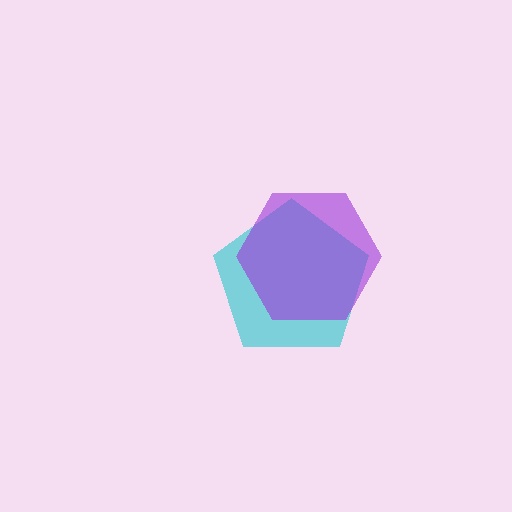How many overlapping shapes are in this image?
There are 2 overlapping shapes in the image.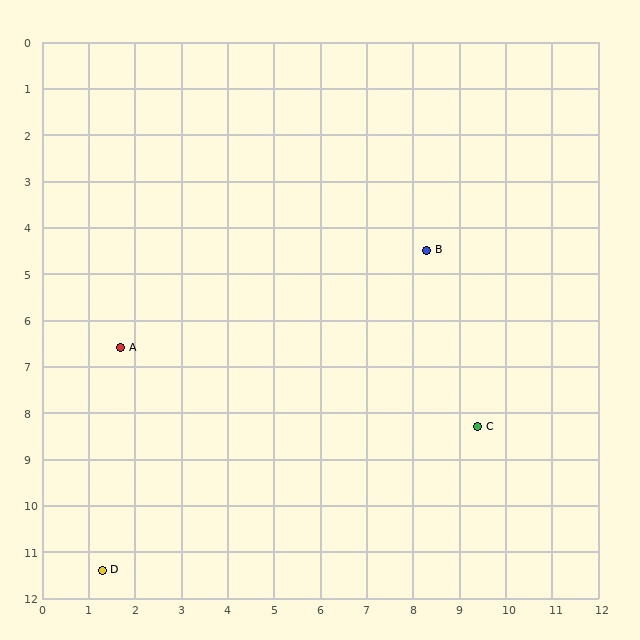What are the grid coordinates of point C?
Point C is at approximately (9.4, 8.3).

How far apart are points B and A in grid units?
Points B and A are about 6.9 grid units apart.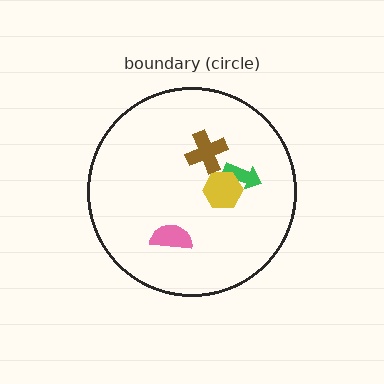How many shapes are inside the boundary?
4 inside, 0 outside.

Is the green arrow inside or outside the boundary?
Inside.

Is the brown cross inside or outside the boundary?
Inside.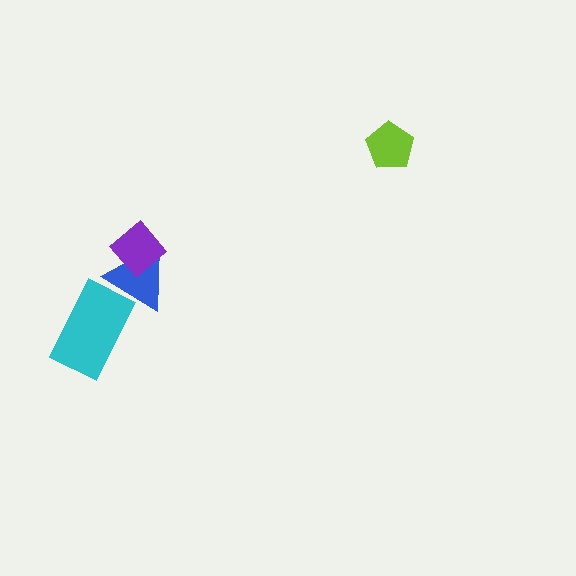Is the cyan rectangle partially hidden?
No, no other shape covers it.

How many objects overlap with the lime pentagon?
0 objects overlap with the lime pentagon.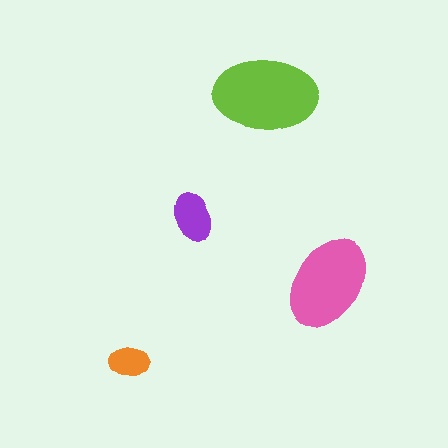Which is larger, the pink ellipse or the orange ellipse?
The pink one.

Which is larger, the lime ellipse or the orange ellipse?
The lime one.